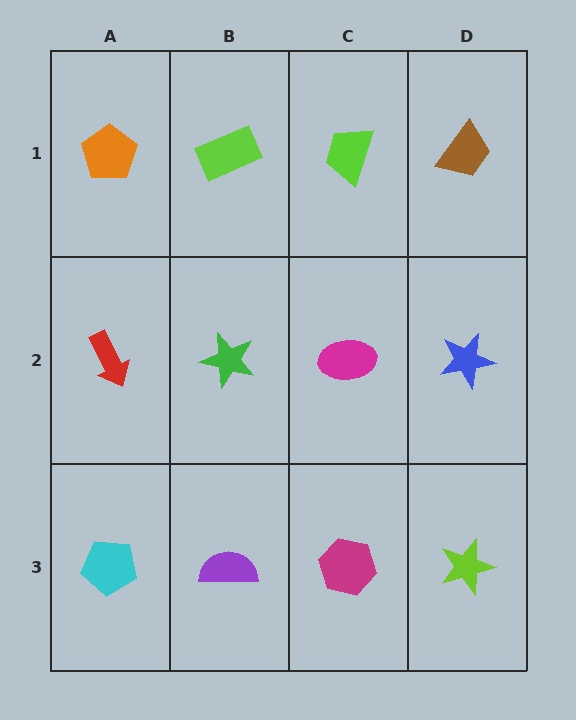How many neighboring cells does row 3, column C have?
3.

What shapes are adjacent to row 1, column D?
A blue star (row 2, column D), a lime trapezoid (row 1, column C).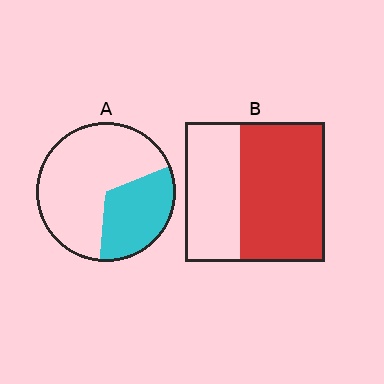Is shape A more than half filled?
No.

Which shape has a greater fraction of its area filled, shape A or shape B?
Shape B.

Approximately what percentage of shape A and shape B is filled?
A is approximately 35% and B is approximately 60%.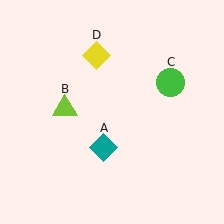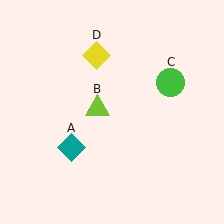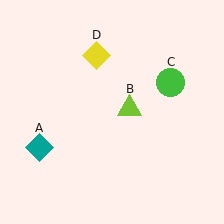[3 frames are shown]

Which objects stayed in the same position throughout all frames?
Green circle (object C) and yellow diamond (object D) remained stationary.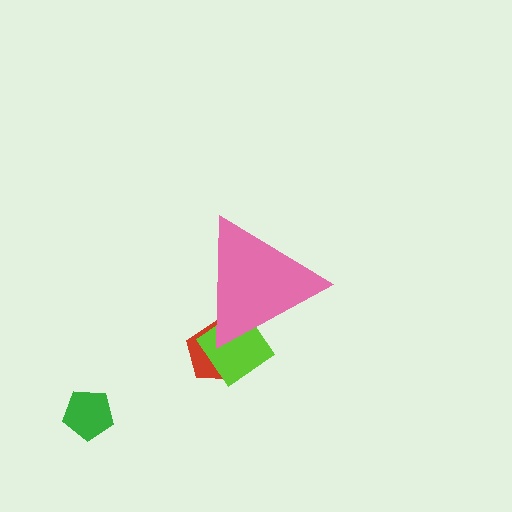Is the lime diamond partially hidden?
Yes, the lime diamond is partially hidden behind the pink triangle.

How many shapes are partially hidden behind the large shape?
2 shapes are partially hidden.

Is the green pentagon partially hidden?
No, the green pentagon is fully visible.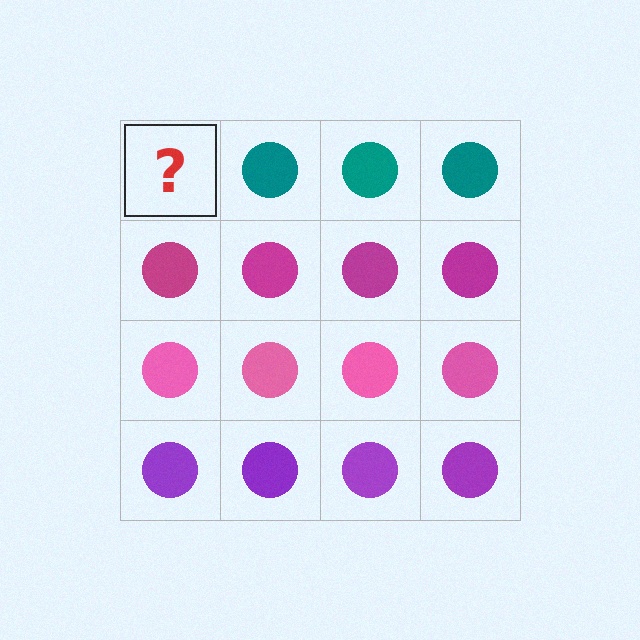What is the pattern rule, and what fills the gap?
The rule is that each row has a consistent color. The gap should be filled with a teal circle.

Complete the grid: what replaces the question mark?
The question mark should be replaced with a teal circle.